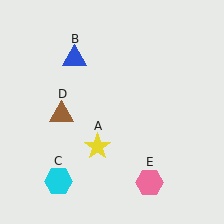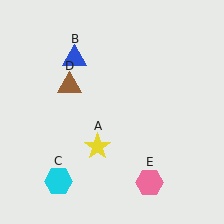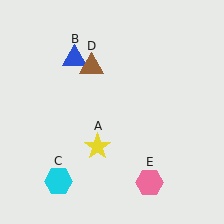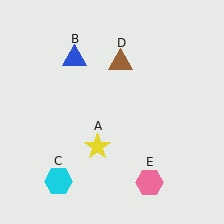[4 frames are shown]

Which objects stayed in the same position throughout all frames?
Yellow star (object A) and blue triangle (object B) and cyan hexagon (object C) and pink hexagon (object E) remained stationary.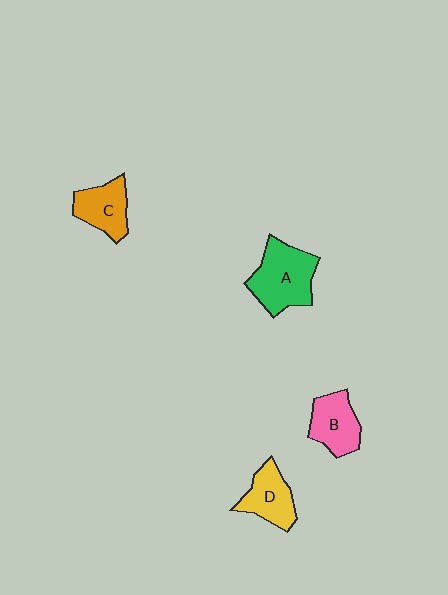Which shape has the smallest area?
Shape C (orange).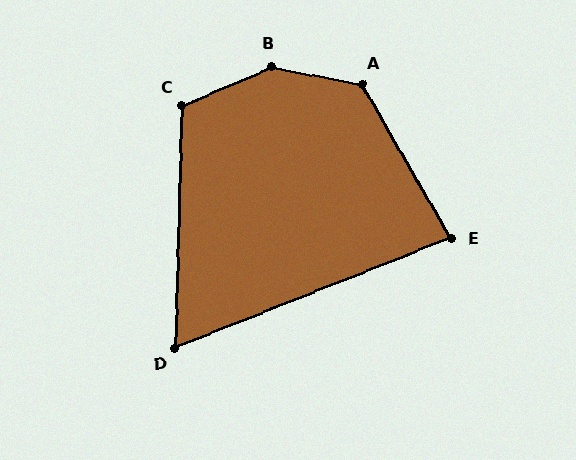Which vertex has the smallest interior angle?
D, at approximately 67 degrees.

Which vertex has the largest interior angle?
B, at approximately 146 degrees.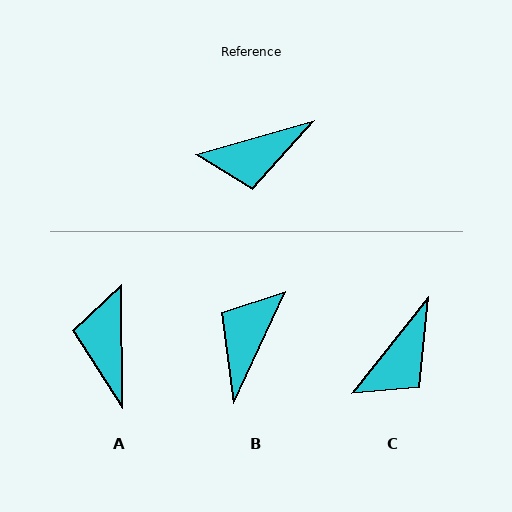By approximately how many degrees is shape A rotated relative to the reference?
Approximately 105 degrees clockwise.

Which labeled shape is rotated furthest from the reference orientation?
B, about 131 degrees away.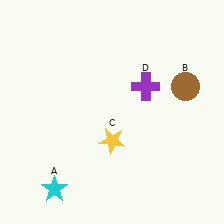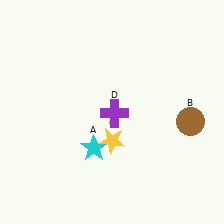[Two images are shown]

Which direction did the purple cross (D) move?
The purple cross (D) moved left.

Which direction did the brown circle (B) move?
The brown circle (B) moved down.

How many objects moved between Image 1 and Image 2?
3 objects moved between the two images.